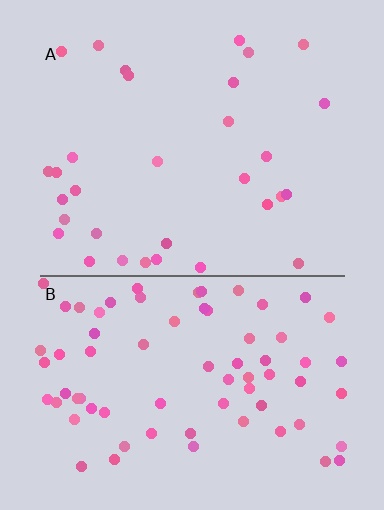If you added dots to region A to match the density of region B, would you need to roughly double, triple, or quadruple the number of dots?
Approximately double.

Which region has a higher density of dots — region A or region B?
B (the bottom).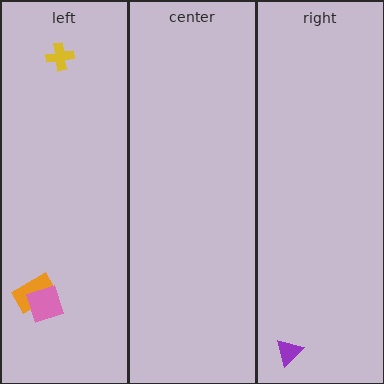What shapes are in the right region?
The purple triangle.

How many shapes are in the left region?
3.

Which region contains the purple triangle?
The right region.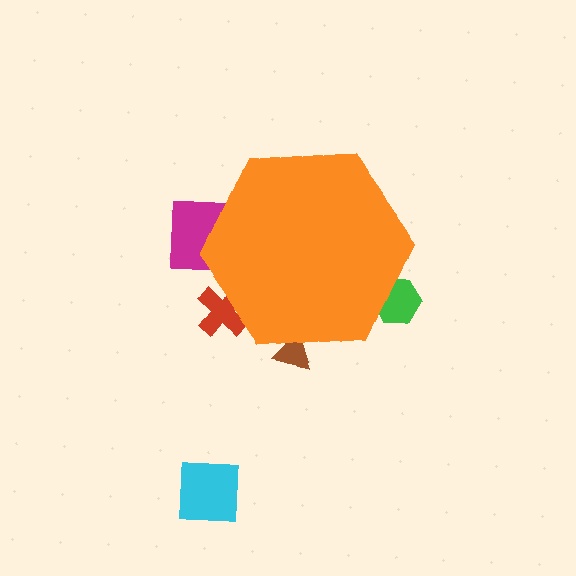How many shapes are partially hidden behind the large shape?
4 shapes are partially hidden.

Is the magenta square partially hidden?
Yes, the magenta square is partially hidden behind the orange hexagon.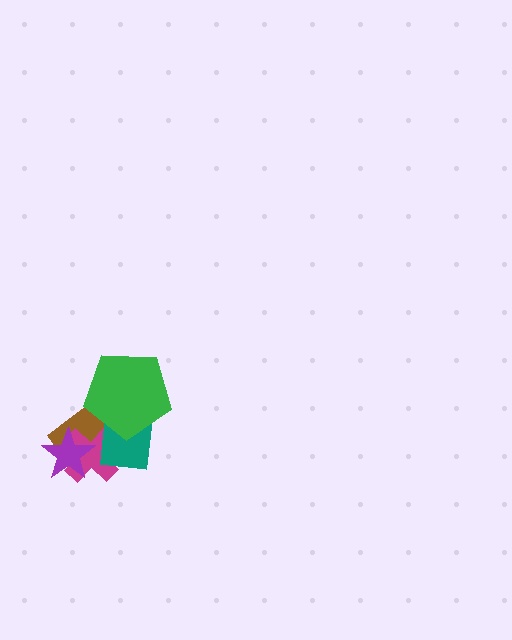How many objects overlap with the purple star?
2 objects overlap with the purple star.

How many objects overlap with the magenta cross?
3 objects overlap with the magenta cross.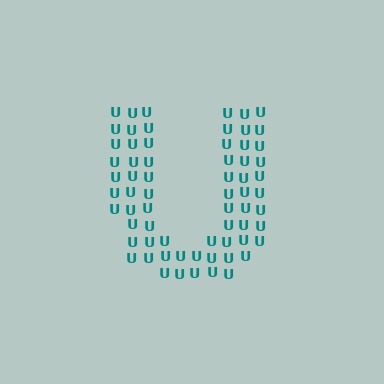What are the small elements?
The small elements are letter U's.